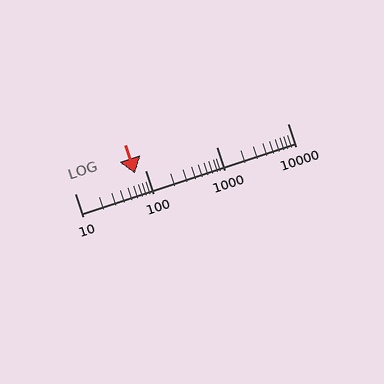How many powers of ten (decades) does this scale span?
The scale spans 3 decades, from 10 to 10000.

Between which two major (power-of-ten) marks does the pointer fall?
The pointer is between 10 and 100.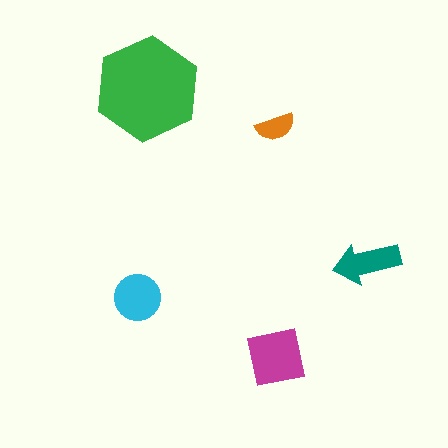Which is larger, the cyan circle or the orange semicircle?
The cyan circle.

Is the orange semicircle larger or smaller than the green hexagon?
Smaller.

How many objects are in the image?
There are 5 objects in the image.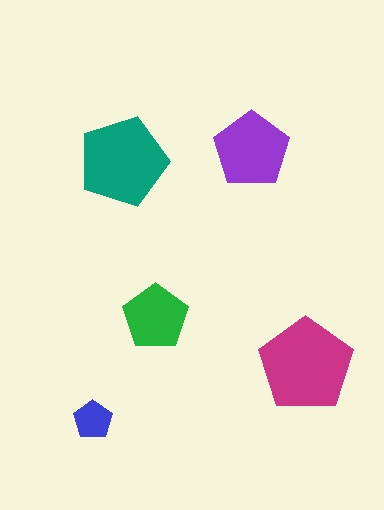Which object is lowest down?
The blue pentagon is bottommost.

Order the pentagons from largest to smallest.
the magenta one, the teal one, the purple one, the green one, the blue one.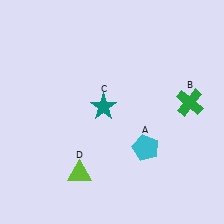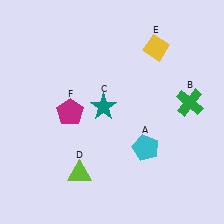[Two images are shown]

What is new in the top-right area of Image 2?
A yellow diamond (E) was added in the top-right area of Image 2.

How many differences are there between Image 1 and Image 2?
There are 2 differences between the two images.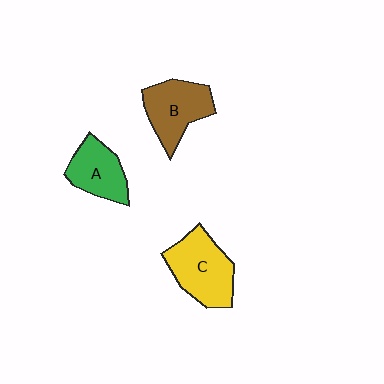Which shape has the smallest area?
Shape A (green).